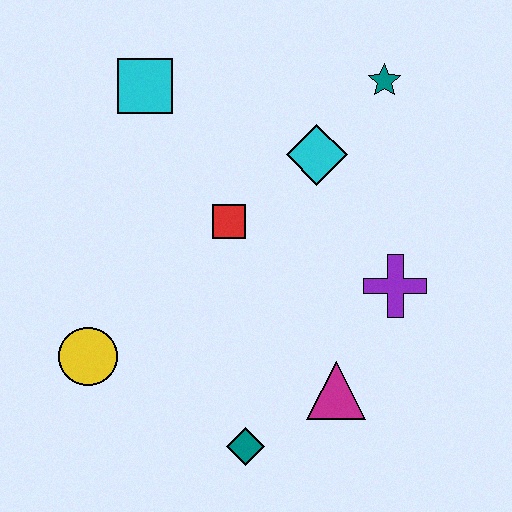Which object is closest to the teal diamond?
The magenta triangle is closest to the teal diamond.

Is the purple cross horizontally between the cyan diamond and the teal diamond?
No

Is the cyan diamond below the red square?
No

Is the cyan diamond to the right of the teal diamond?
Yes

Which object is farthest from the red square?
The teal diamond is farthest from the red square.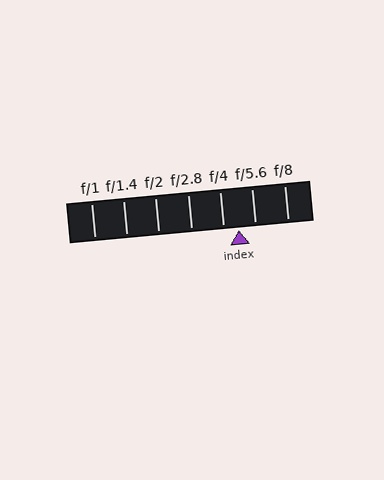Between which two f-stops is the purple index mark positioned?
The index mark is between f/4 and f/5.6.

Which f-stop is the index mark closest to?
The index mark is closest to f/4.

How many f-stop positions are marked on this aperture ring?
There are 7 f-stop positions marked.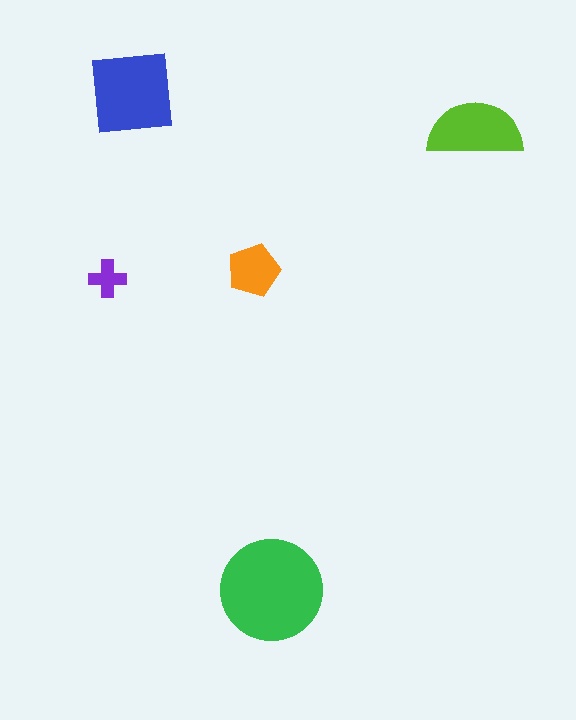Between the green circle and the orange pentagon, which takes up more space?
The green circle.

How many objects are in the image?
There are 5 objects in the image.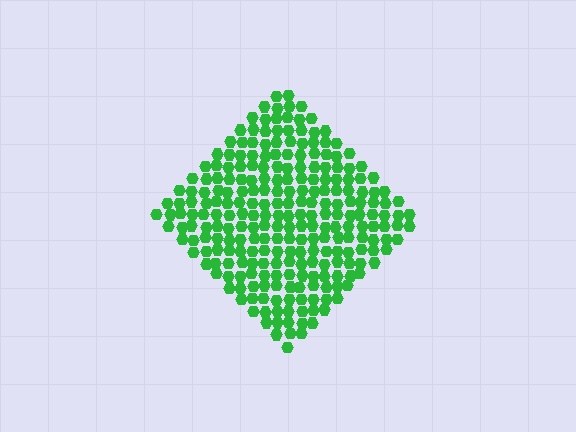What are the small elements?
The small elements are hexagons.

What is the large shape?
The large shape is a diamond.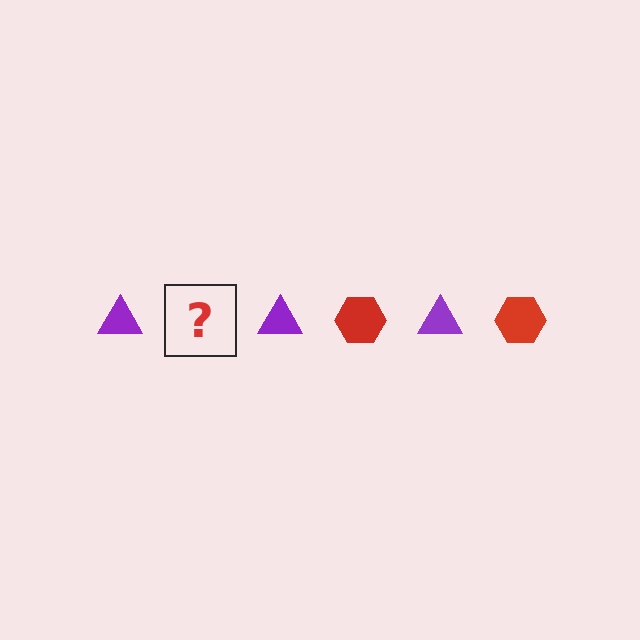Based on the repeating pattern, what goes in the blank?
The blank should be a red hexagon.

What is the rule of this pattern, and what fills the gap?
The rule is that the pattern alternates between purple triangle and red hexagon. The gap should be filled with a red hexagon.